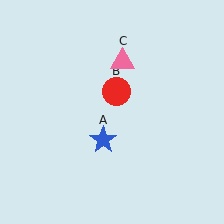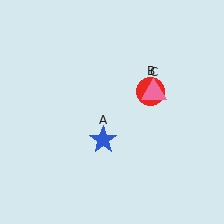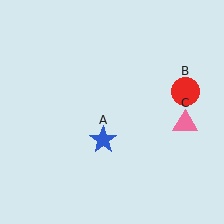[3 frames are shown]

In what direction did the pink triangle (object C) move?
The pink triangle (object C) moved down and to the right.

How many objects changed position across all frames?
2 objects changed position: red circle (object B), pink triangle (object C).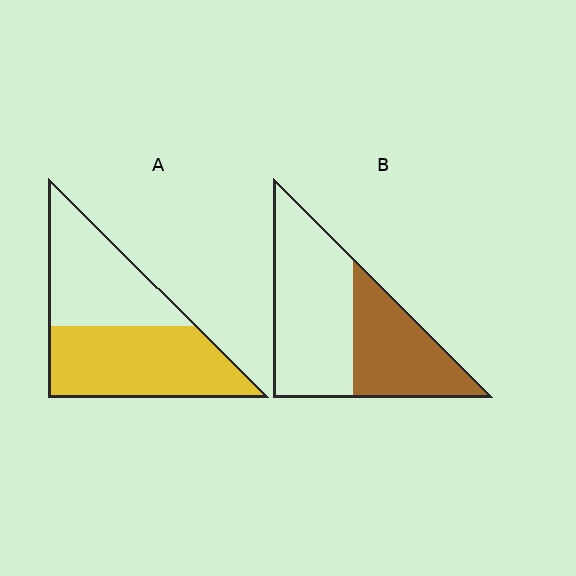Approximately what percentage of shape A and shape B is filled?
A is approximately 55% and B is approximately 40%.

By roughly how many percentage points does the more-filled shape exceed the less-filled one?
By roughly 15 percentage points (A over B).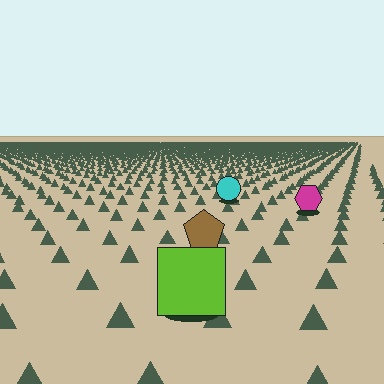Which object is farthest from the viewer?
The cyan circle is farthest from the viewer. It appears smaller and the ground texture around it is denser.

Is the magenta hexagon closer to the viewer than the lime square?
No. The lime square is closer — you can tell from the texture gradient: the ground texture is coarser near it.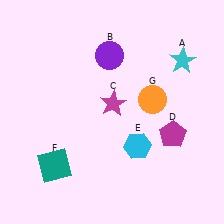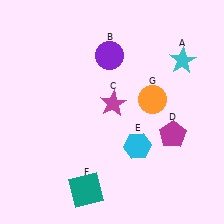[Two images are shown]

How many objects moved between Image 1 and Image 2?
1 object moved between the two images.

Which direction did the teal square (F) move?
The teal square (F) moved right.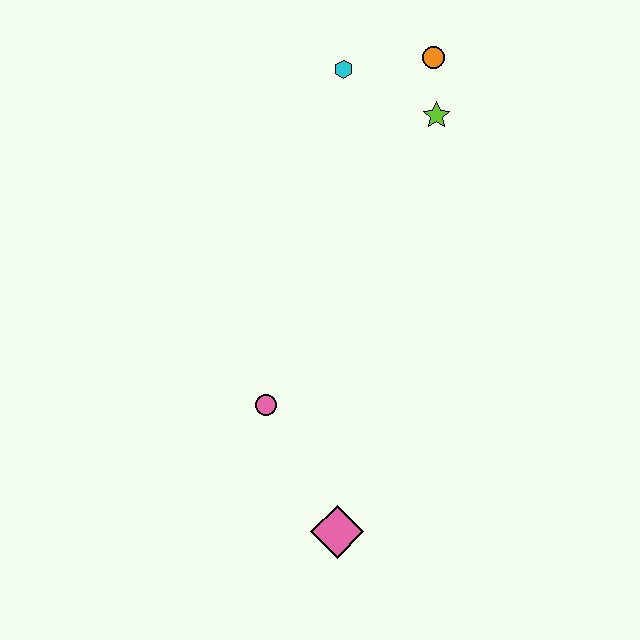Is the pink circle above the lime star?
No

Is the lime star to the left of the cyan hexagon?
No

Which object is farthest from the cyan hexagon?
The pink diamond is farthest from the cyan hexagon.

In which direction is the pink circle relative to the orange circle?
The pink circle is below the orange circle.